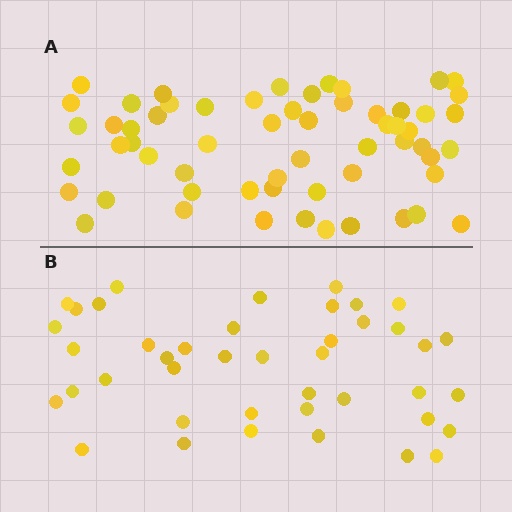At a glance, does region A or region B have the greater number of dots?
Region A (the top region) has more dots.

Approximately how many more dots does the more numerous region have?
Region A has approximately 15 more dots than region B.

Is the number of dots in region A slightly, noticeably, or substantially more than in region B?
Region A has noticeably more, but not dramatically so. The ratio is roughly 1.4 to 1.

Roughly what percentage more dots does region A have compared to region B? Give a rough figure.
About 40% more.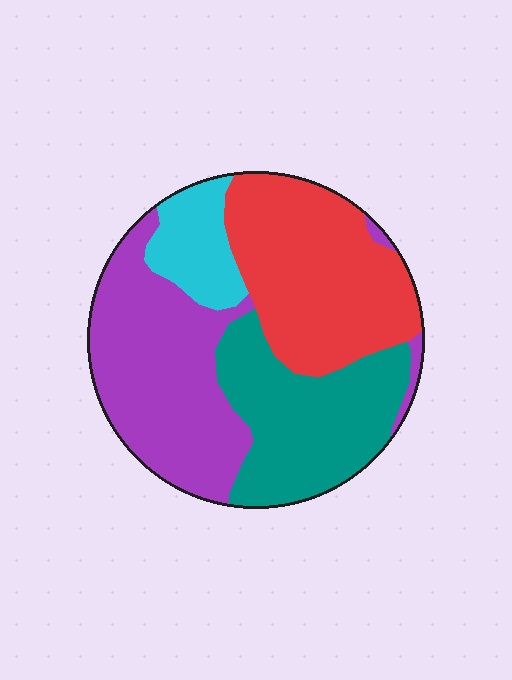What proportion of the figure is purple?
Purple covers about 35% of the figure.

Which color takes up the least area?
Cyan, at roughly 10%.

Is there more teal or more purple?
Purple.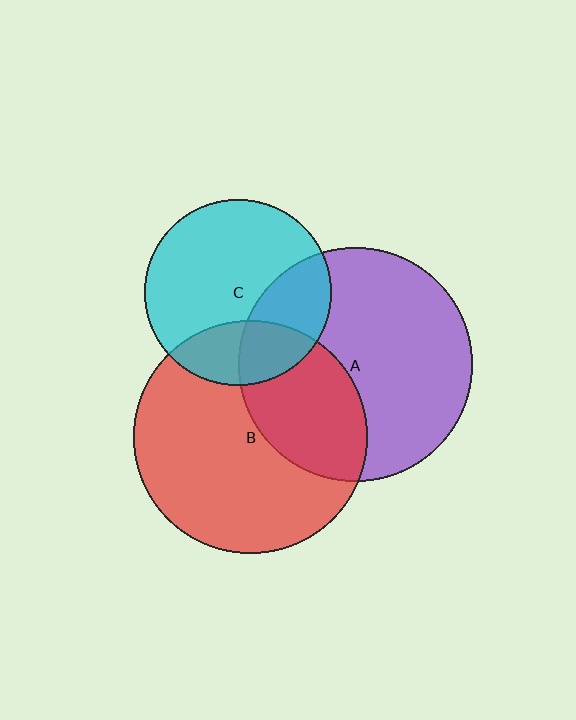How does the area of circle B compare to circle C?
Approximately 1.6 times.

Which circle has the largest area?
Circle A (purple).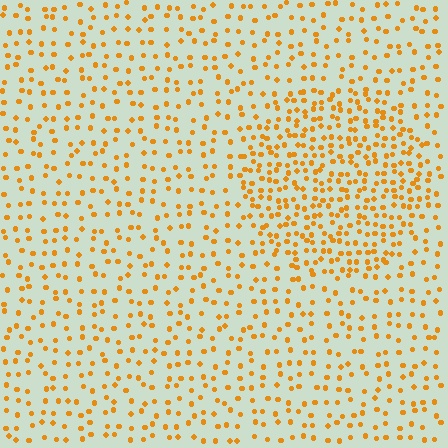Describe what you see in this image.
The image contains small orange elements arranged at two different densities. A circle-shaped region is visible where the elements are more densely packed than the surrounding area.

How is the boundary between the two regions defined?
The boundary is defined by a change in element density (approximately 1.9x ratio). All elements are the same color, size, and shape.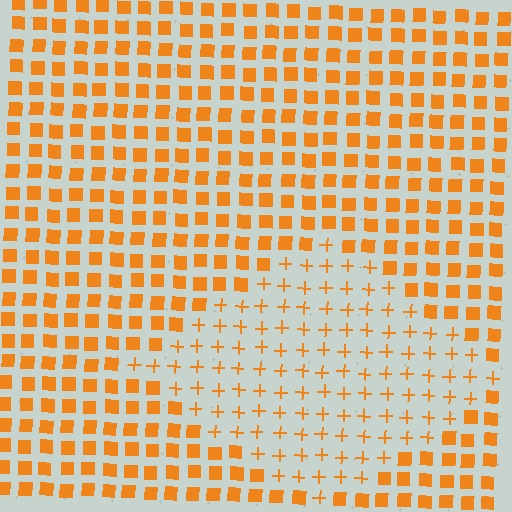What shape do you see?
I see a diamond.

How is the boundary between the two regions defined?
The boundary is defined by a change in element shape: plus signs inside vs. squares outside. All elements share the same color and spacing.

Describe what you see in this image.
The image is filled with small orange elements arranged in a uniform grid. A diamond-shaped region contains plus signs, while the surrounding area contains squares. The boundary is defined purely by the change in element shape.